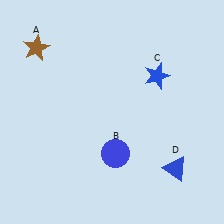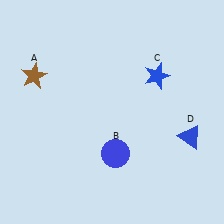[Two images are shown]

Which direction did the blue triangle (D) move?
The blue triangle (D) moved up.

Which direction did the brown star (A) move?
The brown star (A) moved down.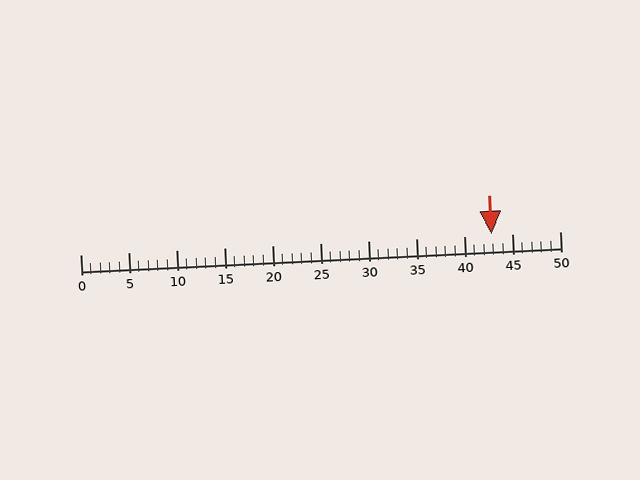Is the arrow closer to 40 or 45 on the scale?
The arrow is closer to 45.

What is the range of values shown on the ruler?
The ruler shows values from 0 to 50.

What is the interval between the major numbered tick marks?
The major tick marks are spaced 5 units apart.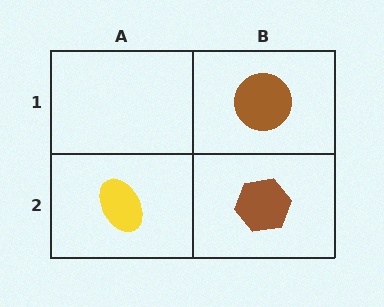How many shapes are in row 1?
1 shape.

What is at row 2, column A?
A yellow ellipse.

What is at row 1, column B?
A brown circle.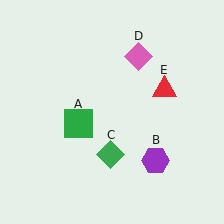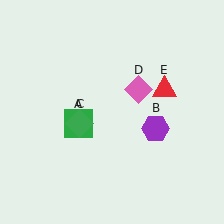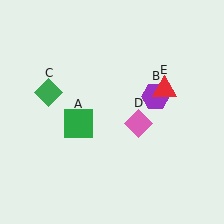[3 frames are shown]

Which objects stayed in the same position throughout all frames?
Green square (object A) and red triangle (object E) remained stationary.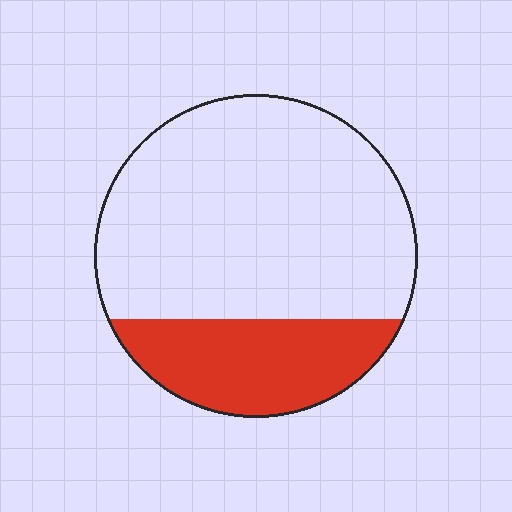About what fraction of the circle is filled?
About one quarter (1/4).